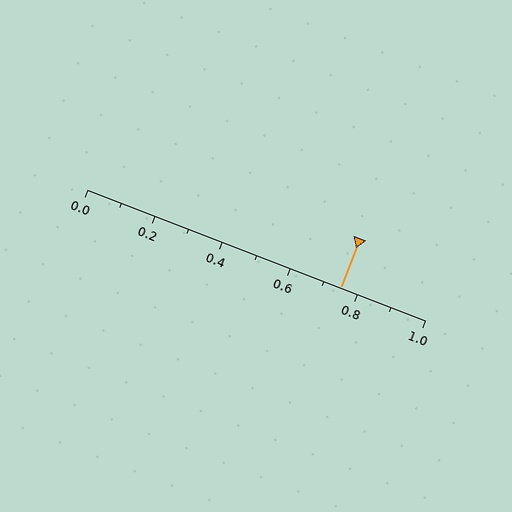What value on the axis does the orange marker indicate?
The marker indicates approximately 0.75.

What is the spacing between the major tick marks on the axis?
The major ticks are spaced 0.2 apart.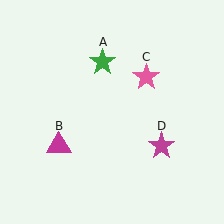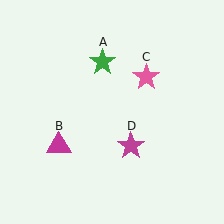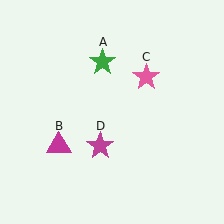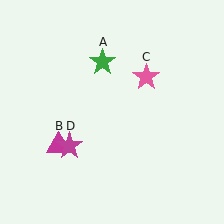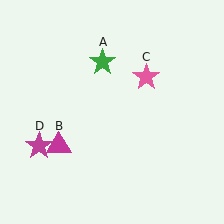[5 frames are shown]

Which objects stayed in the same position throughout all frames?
Green star (object A) and magenta triangle (object B) and pink star (object C) remained stationary.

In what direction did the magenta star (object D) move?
The magenta star (object D) moved left.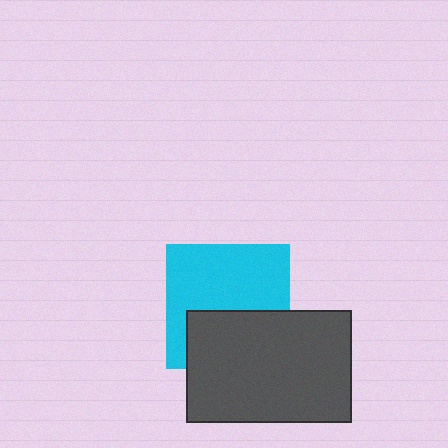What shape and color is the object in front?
The object in front is a dark gray rectangle.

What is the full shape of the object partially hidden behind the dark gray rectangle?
The partially hidden object is a cyan square.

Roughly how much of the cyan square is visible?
About half of it is visible (roughly 60%).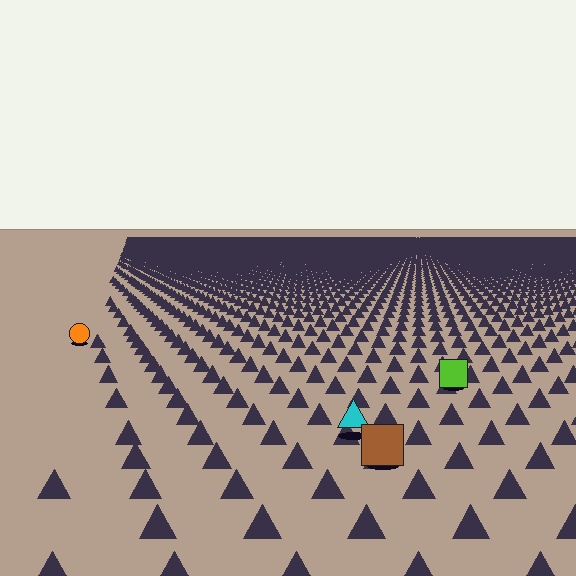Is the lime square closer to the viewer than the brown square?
No. The brown square is closer — you can tell from the texture gradient: the ground texture is coarser near it.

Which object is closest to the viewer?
The brown square is closest. The texture marks near it are larger and more spread out.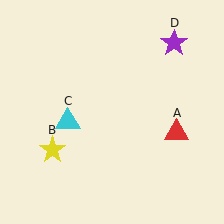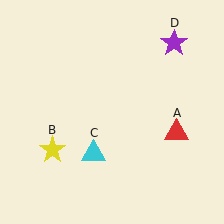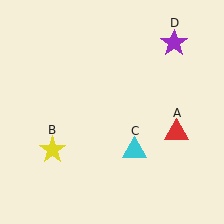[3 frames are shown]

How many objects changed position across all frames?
1 object changed position: cyan triangle (object C).